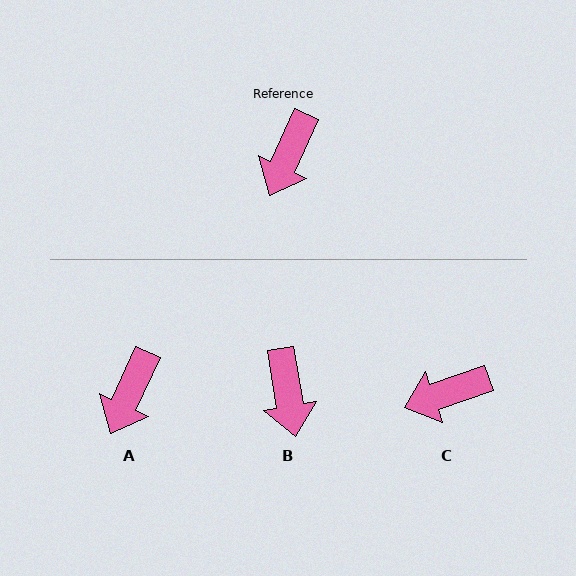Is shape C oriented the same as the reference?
No, it is off by about 46 degrees.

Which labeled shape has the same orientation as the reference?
A.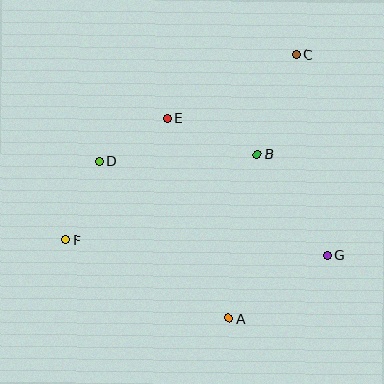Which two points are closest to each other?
Points D and E are closest to each other.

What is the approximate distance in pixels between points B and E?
The distance between B and E is approximately 97 pixels.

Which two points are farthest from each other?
Points C and F are farthest from each other.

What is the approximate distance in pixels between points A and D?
The distance between A and D is approximately 204 pixels.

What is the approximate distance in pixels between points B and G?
The distance between B and G is approximately 123 pixels.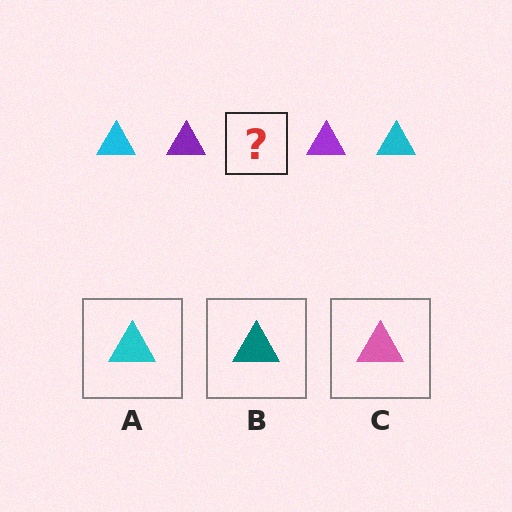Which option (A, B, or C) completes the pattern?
A.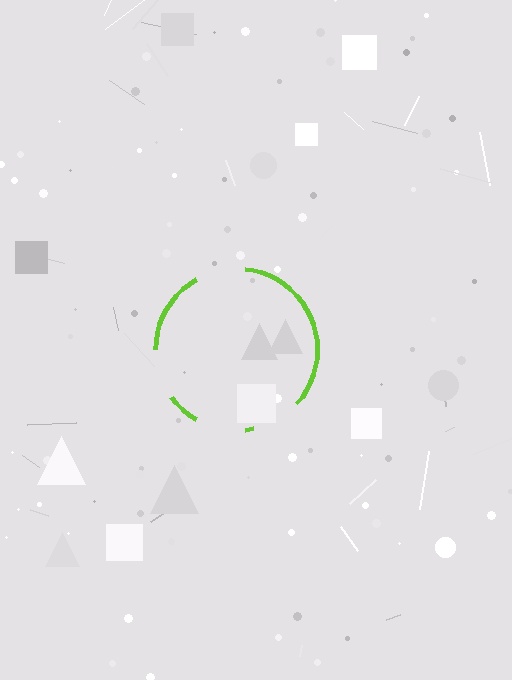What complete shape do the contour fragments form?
The contour fragments form a circle.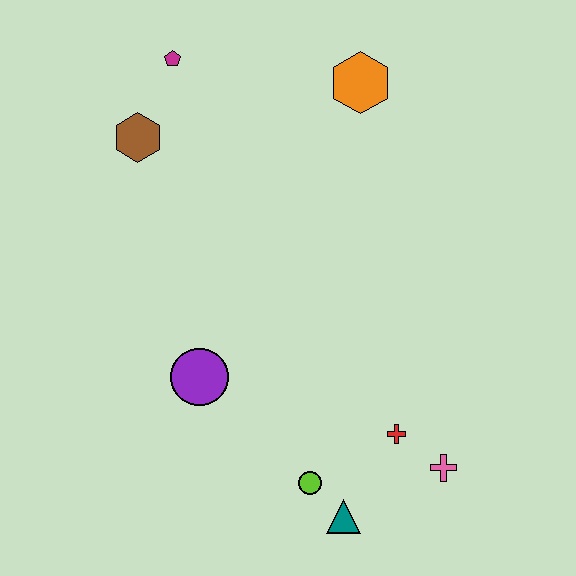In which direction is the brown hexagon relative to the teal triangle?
The brown hexagon is above the teal triangle.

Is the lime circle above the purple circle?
No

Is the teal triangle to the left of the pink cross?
Yes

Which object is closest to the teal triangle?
The lime circle is closest to the teal triangle.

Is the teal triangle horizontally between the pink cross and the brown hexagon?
Yes